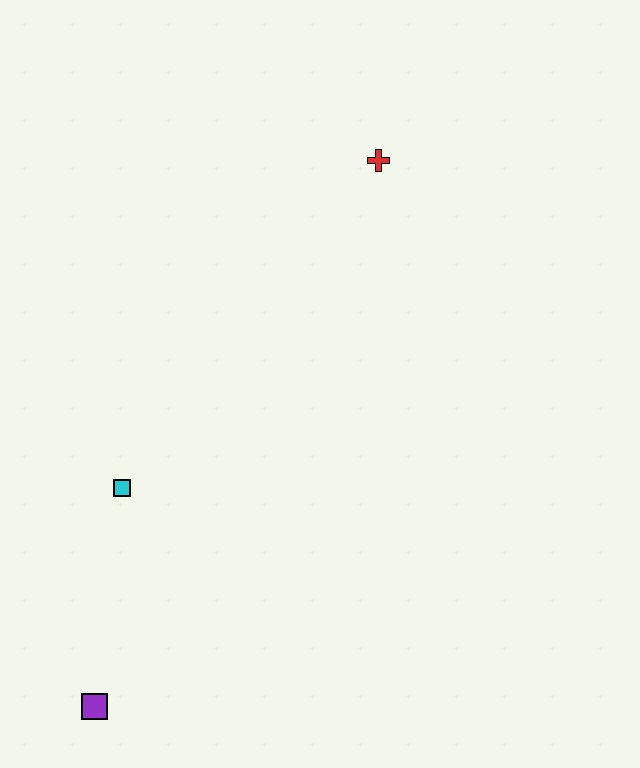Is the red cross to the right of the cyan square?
Yes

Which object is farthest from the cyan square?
The red cross is farthest from the cyan square.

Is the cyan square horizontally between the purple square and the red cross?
Yes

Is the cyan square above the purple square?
Yes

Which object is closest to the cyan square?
The purple square is closest to the cyan square.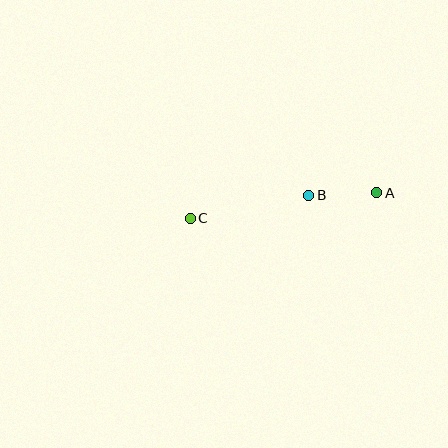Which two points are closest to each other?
Points A and B are closest to each other.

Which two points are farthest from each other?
Points A and C are farthest from each other.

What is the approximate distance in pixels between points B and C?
The distance between B and C is approximately 121 pixels.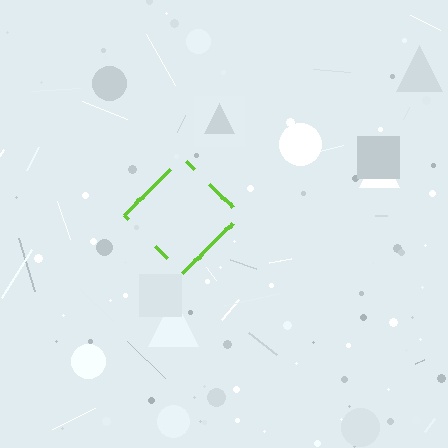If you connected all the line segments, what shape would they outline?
They would outline a diamond.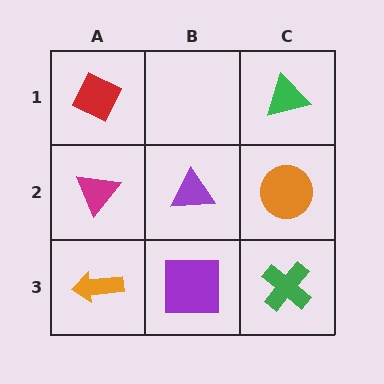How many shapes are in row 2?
3 shapes.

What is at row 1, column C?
A green triangle.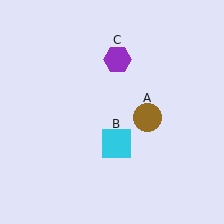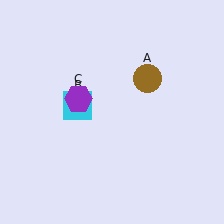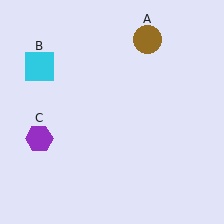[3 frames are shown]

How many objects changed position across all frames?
3 objects changed position: brown circle (object A), cyan square (object B), purple hexagon (object C).